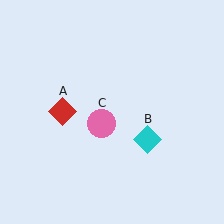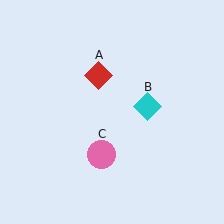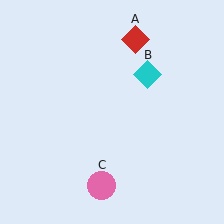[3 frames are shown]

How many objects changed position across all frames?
3 objects changed position: red diamond (object A), cyan diamond (object B), pink circle (object C).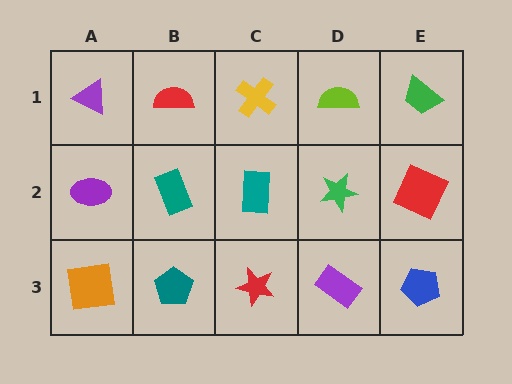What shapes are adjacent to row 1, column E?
A red square (row 2, column E), a lime semicircle (row 1, column D).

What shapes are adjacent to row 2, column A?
A purple triangle (row 1, column A), an orange square (row 3, column A), a teal rectangle (row 2, column B).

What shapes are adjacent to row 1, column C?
A teal rectangle (row 2, column C), a red semicircle (row 1, column B), a lime semicircle (row 1, column D).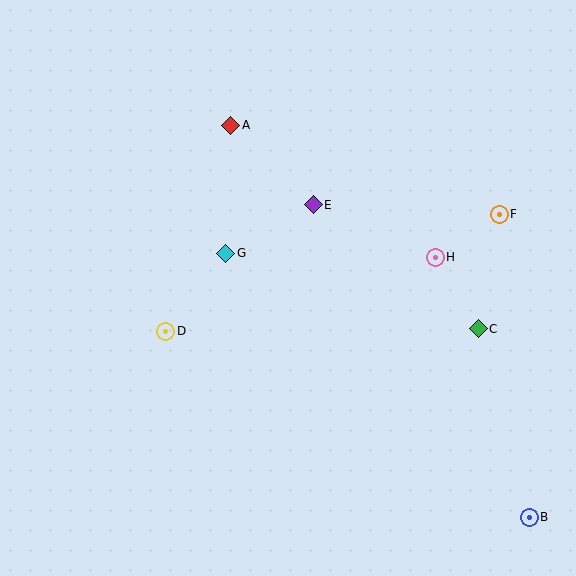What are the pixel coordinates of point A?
Point A is at (231, 125).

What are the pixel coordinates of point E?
Point E is at (313, 205).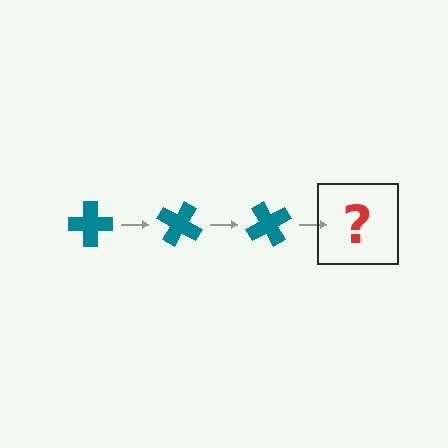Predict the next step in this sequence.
The next step is a teal cross rotated 90 degrees.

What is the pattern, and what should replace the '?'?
The pattern is that the cross rotates 30 degrees each step. The '?' should be a teal cross rotated 90 degrees.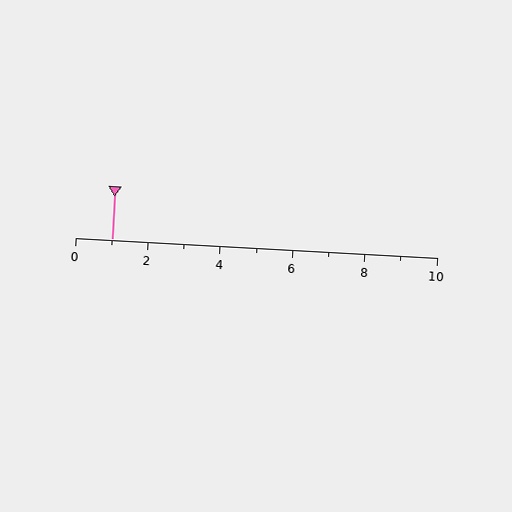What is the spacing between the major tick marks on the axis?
The major ticks are spaced 2 apart.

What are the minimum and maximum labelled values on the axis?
The axis runs from 0 to 10.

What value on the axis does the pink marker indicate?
The marker indicates approximately 1.